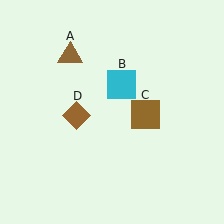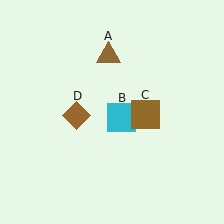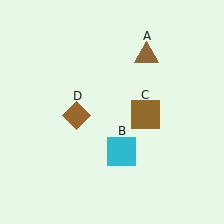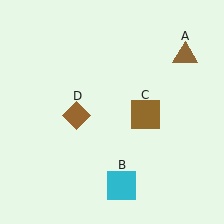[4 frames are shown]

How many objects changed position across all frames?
2 objects changed position: brown triangle (object A), cyan square (object B).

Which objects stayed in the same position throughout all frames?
Brown square (object C) and brown diamond (object D) remained stationary.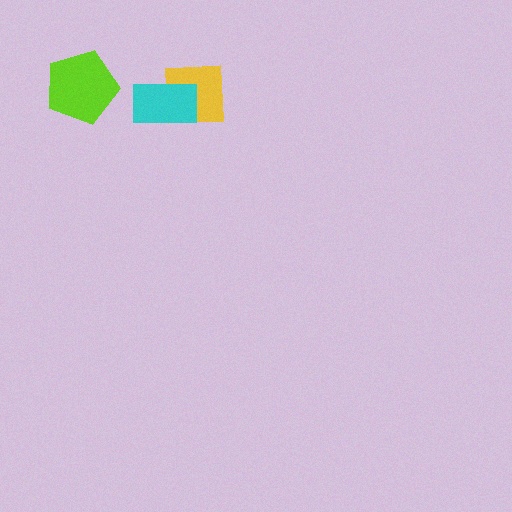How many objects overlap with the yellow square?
1 object overlaps with the yellow square.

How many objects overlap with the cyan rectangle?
1 object overlaps with the cyan rectangle.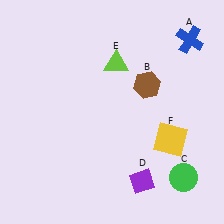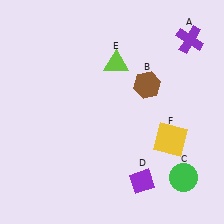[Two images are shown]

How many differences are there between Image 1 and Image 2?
There is 1 difference between the two images.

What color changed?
The cross (A) changed from blue in Image 1 to purple in Image 2.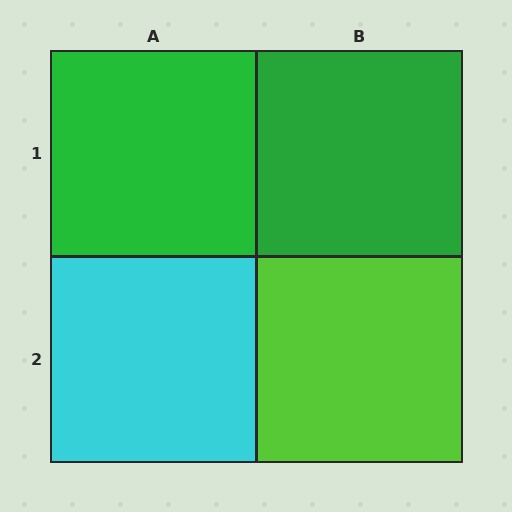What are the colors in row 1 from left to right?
Green, green.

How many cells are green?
2 cells are green.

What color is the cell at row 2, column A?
Cyan.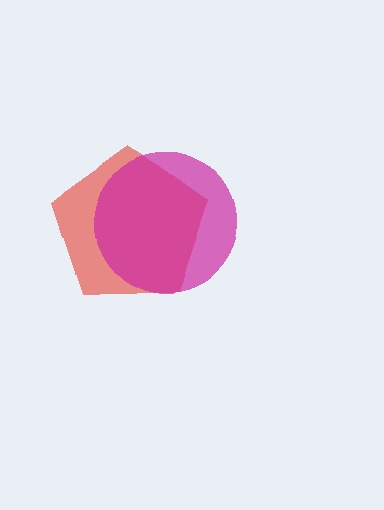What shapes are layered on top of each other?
The layered shapes are: a red pentagon, a magenta circle.